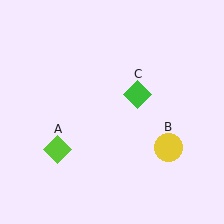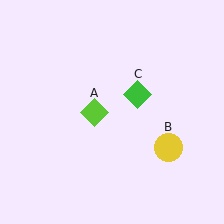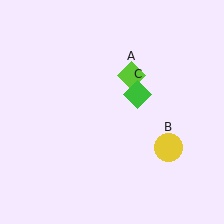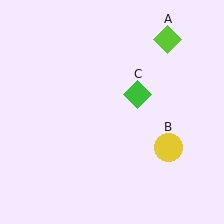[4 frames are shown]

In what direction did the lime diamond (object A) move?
The lime diamond (object A) moved up and to the right.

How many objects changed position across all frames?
1 object changed position: lime diamond (object A).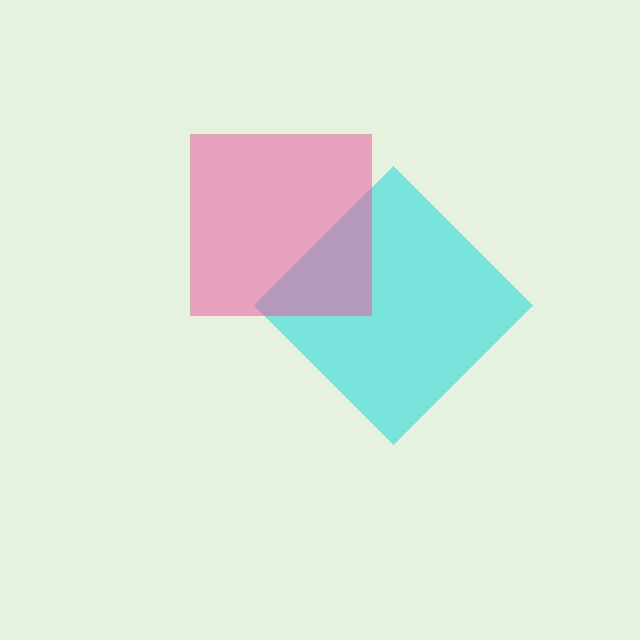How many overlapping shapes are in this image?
There are 2 overlapping shapes in the image.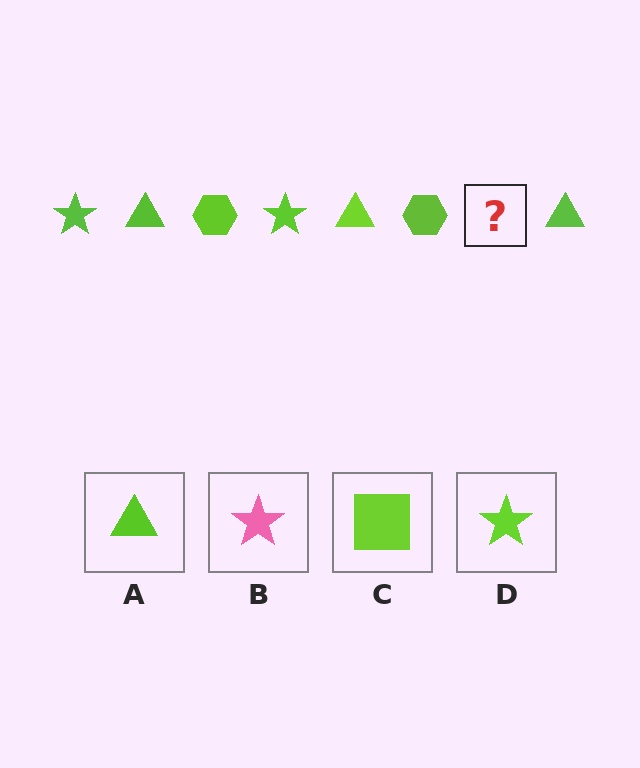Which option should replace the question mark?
Option D.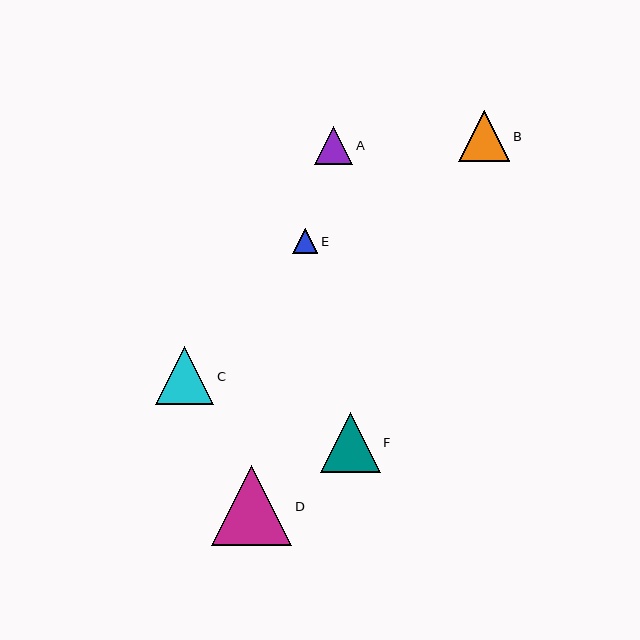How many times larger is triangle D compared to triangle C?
Triangle D is approximately 1.4 times the size of triangle C.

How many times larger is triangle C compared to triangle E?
Triangle C is approximately 2.3 times the size of triangle E.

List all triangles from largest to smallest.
From largest to smallest: D, F, C, B, A, E.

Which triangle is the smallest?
Triangle E is the smallest with a size of approximately 26 pixels.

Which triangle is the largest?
Triangle D is the largest with a size of approximately 80 pixels.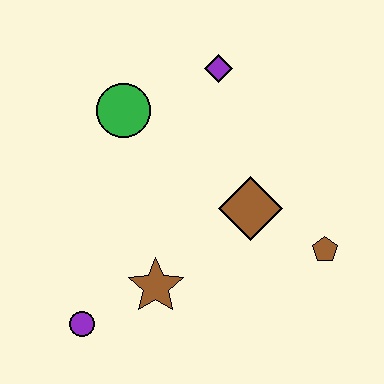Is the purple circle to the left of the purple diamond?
Yes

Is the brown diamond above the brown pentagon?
Yes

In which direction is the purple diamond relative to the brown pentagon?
The purple diamond is above the brown pentagon.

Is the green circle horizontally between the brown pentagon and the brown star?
No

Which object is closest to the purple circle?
The brown star is closest to the purple circle.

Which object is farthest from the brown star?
The purple diamond is farthest from the brown star.